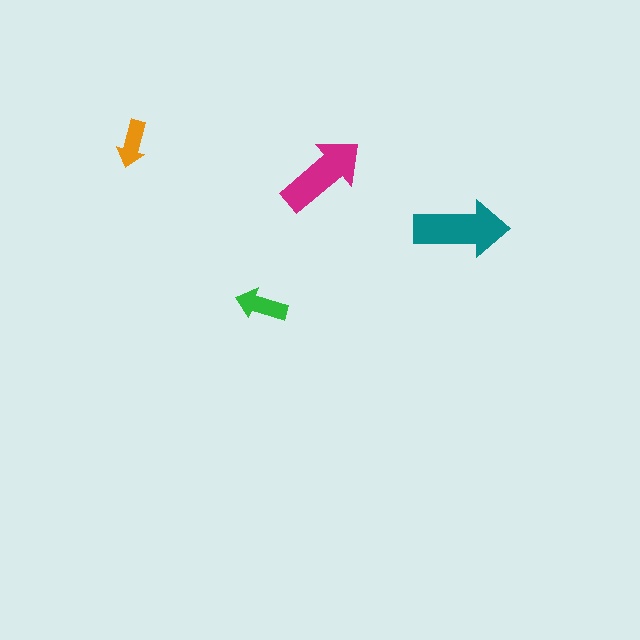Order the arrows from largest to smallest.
the teal one, the magenta one, the green one, the orange one.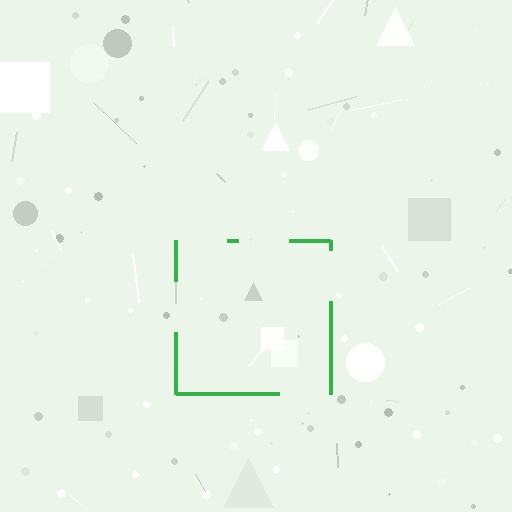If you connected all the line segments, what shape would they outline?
They would outline a square.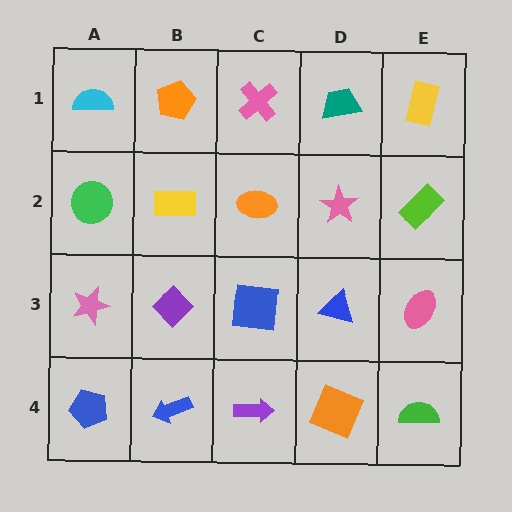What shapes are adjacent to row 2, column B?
An orange pentagon (row 1, column B), a purple diamond (row 3, column B), a green circle (row 2, column A), an orange ellipse (row 2, column C).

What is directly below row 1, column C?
An orange ellipse.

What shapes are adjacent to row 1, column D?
A pink star (row 2, column D), a pink cross (row 1, column C), a yellow rectangle (row 1, column E).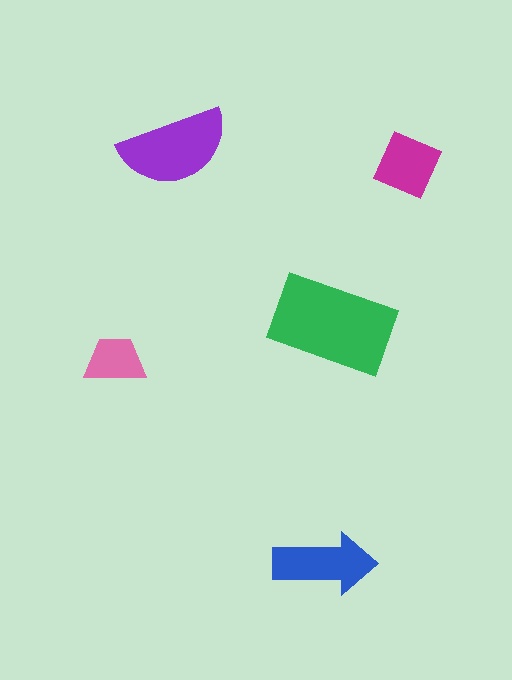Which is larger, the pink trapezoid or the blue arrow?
The blue arrow.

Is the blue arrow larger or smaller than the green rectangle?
Smaller.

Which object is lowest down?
The blue arrow is bottommost.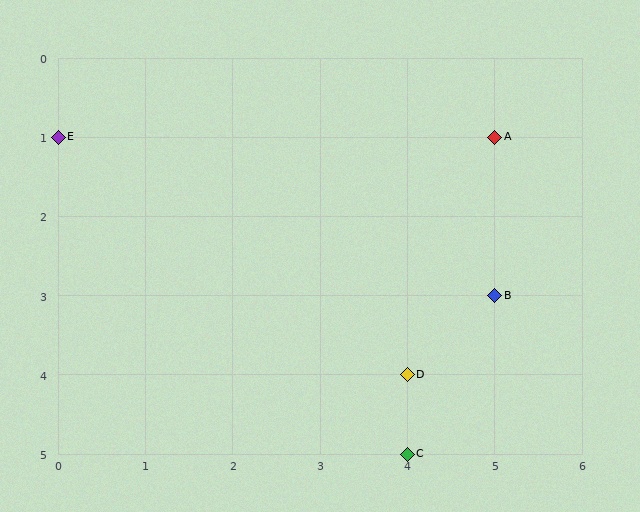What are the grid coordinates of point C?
Point C is at grid coordinates (4, 5).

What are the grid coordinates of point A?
Point A is at grid coordinates (5, 1).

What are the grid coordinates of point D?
Point D is at grid coordinates (4, 4).